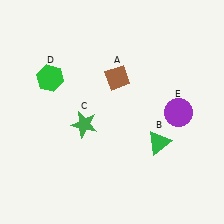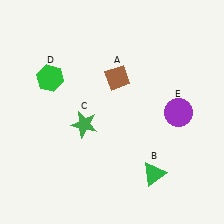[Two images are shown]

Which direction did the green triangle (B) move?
The green triangle (B) moved down.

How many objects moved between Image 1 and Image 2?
1 object moved between the two images.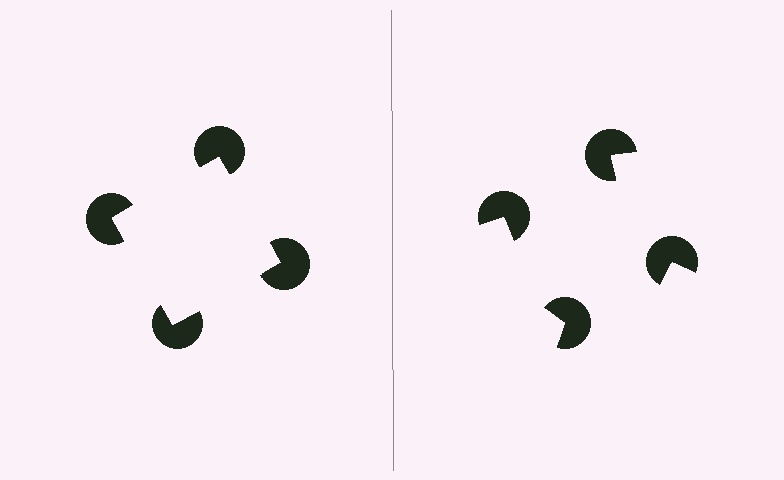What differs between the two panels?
The pac-man discs are positioned identically on both sides; only the wedge orientations differ. On the left they align to a square; on the right they are misaligned.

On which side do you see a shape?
An illusory square appears on the left side. On the right side the wedge cuts are rotated, so no coherent shape forms.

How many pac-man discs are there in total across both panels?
8 — 4 on each side.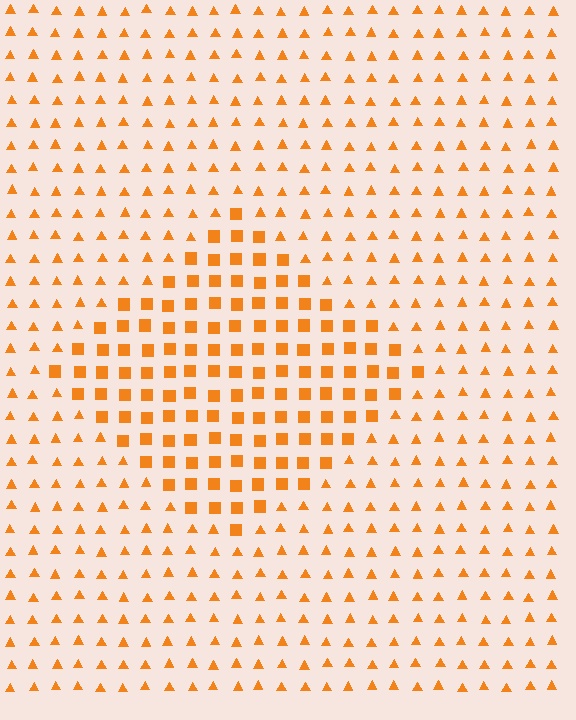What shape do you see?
I see a diamond.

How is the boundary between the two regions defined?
The boundary is defined by a change in element shape: squares inside vs. triangles outside. All elements share the same color and spacing.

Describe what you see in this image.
The image is filled with small orange elements arranged in a uniform grid. A diamond-shaped region contains squares, while the surrounding area contains triangles. The boundary is defined purely by the change in element shape.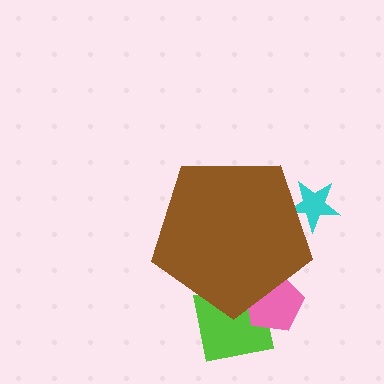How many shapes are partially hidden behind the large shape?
3 shapes are partially hidden.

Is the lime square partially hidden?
Yes, the lime square is partially hidden behind the brown pentagon.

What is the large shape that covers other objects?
A brown pentagon.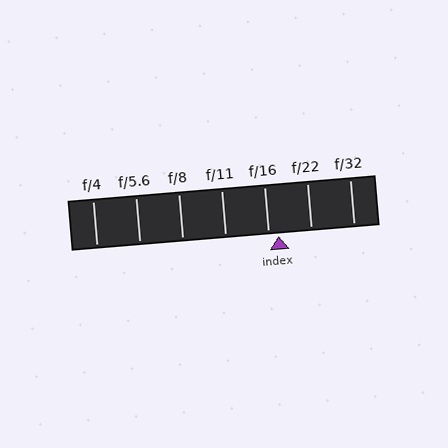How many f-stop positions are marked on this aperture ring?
There are 7 f-stop positions marked.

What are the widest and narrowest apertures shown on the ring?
The widest aperture shown is f/4 and the narrowest is f/32.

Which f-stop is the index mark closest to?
The index mark is closest to f/16.